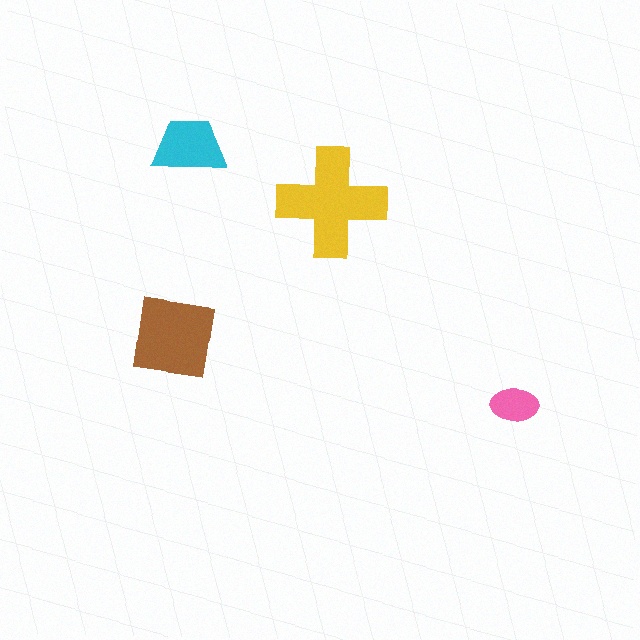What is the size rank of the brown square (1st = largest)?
2nd.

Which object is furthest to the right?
The pink ellipse is rightmost.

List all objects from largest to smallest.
The yellow cross, the brown square, the cyan trapezoid, the pink ellipse.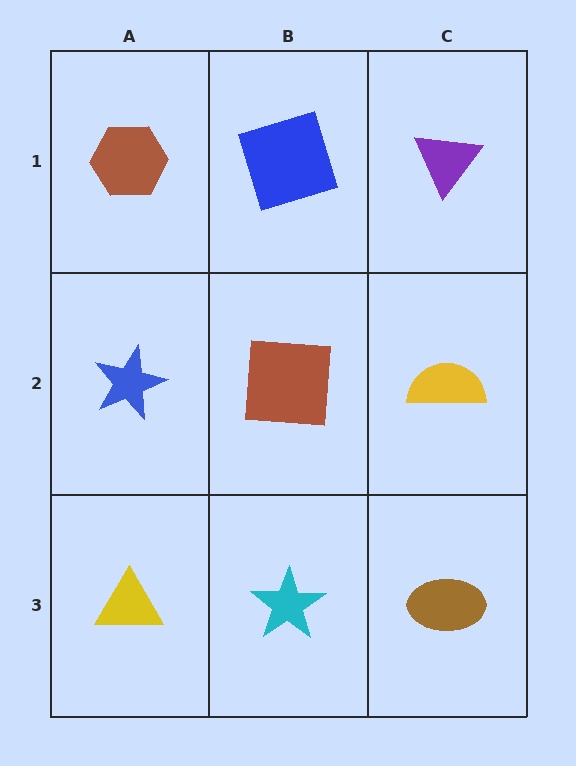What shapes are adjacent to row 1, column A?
A blue star (row 2, column A), a blue square (row 1, column B).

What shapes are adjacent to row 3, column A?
A blue star (row 2, column A), a cyan star (row 3, column B).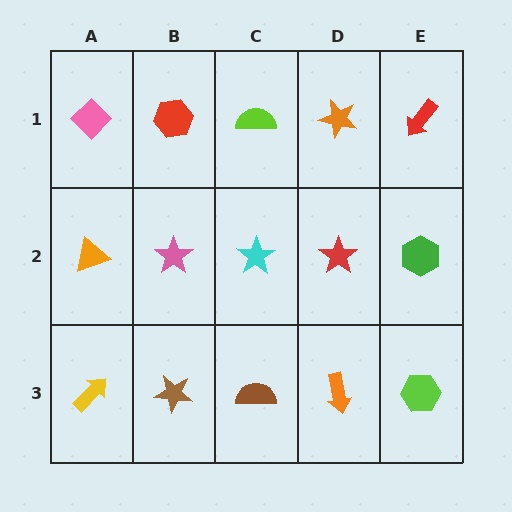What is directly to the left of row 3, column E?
An orange arrow.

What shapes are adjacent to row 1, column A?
An orange triangle (row 2, column A), a red hexagon (row 1, column B).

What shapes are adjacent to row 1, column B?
A pink star (row 2, column B), a pink diamond (row 1, column A), a lime semicircle (row 1, column C).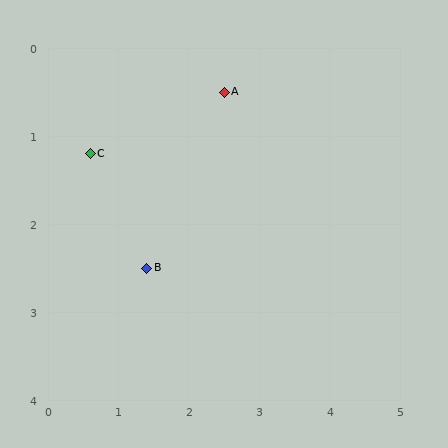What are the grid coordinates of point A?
Point A is at approximately (2.5, 0.5).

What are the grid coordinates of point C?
Point C is at approximately (0.6, 1.2).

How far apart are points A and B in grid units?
Points A and B are about 2.3 grid units apart.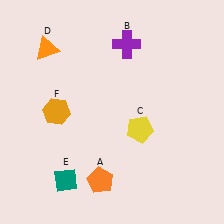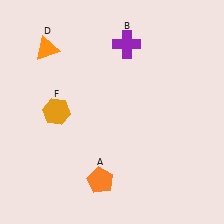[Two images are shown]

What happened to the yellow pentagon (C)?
The yellow pentagon (C) was removed in Image 2. It was in the bottom-right area of Image 1.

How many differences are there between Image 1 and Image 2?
There are 2 differences between the two images.